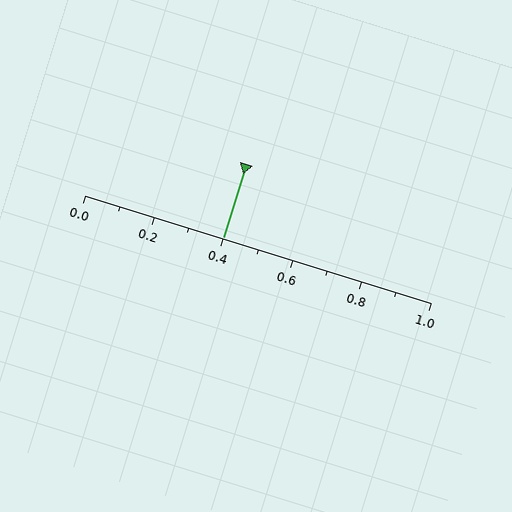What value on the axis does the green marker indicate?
The marker indicates approximately 0.4.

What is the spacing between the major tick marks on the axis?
The major ticks are spaced 0.2 apart.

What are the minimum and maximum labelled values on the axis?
The axis runs from 0.0 to 1.0.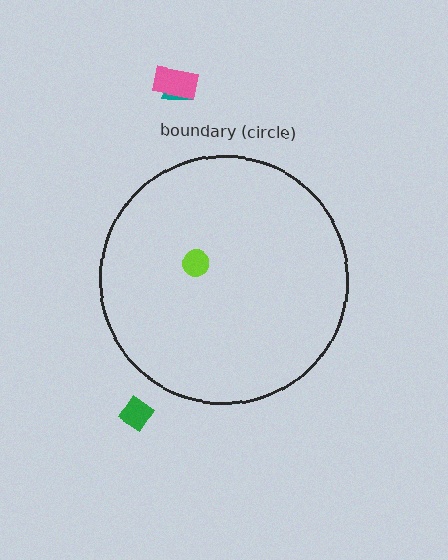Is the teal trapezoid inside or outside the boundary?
Outside.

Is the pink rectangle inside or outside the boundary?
Outside.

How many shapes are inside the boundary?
1 inside, 3 outside.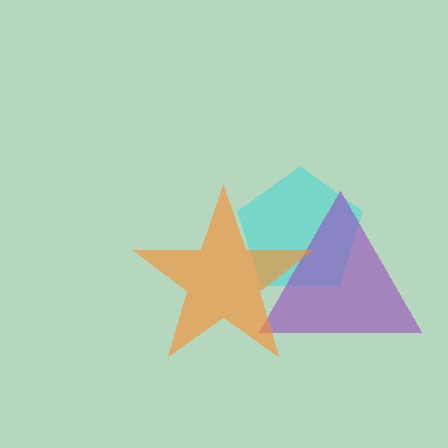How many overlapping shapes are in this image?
There are 3 overlapping shapes in the image.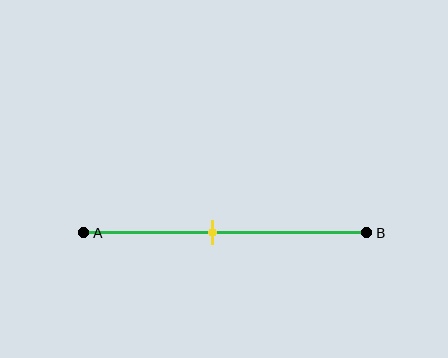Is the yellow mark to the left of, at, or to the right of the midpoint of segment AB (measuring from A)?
The yellow mark is to the left of the midpoint of segment AB.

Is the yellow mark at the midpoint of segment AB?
No, the mark is at about 45% from A, not at the 50% midpoint.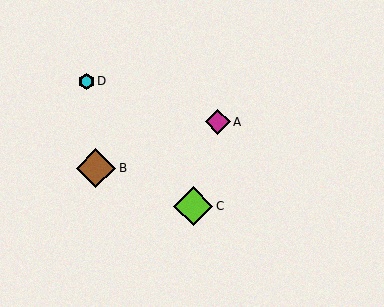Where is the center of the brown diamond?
The center of the brown diamond is at (96, 168).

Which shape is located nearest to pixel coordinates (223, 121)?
The magenta diamond (labeled A) at (218, 122) is nearest to that location.